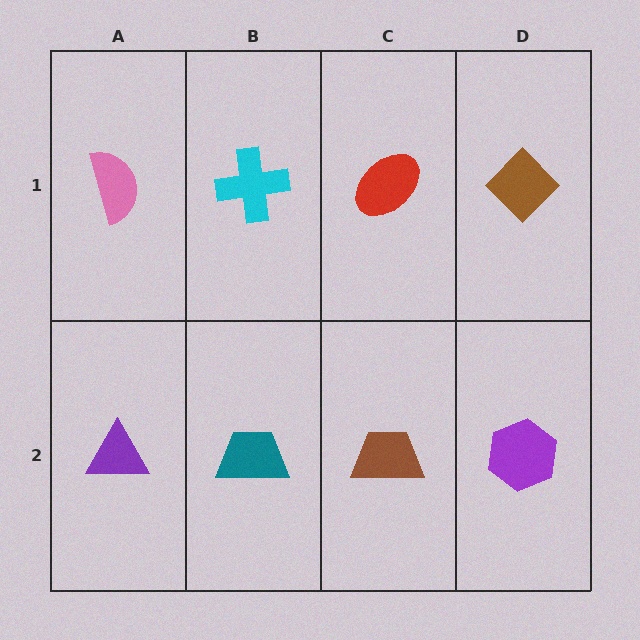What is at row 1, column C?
A red ellipse.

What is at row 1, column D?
A brown diamond.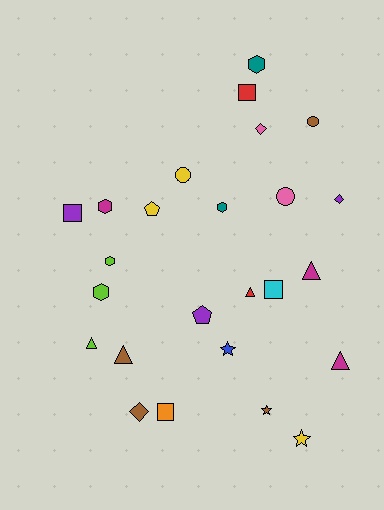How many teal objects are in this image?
There are 2 teal objects.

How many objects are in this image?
There are 25 objects.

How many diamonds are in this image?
There are 3 diamonds.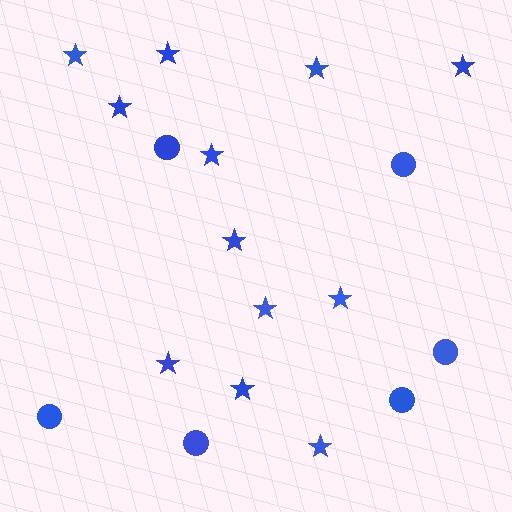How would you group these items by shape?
There are 2 groups: one group of stars (12) and one group of circles (6).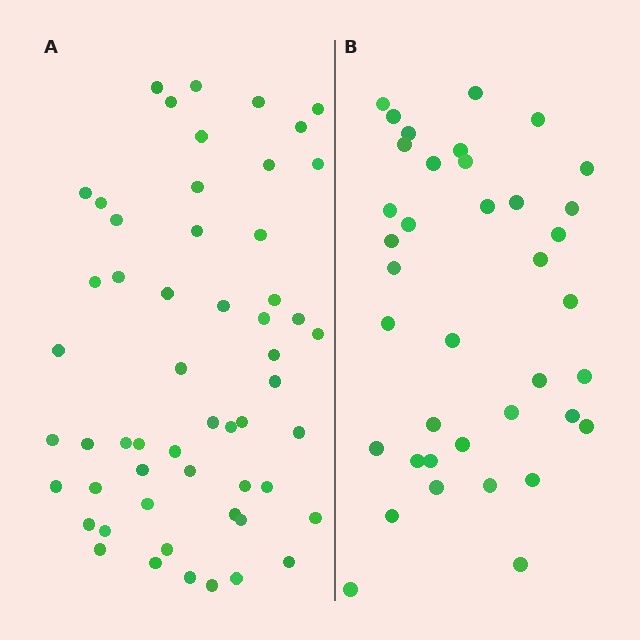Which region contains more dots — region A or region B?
Region A (the left region) has more dots.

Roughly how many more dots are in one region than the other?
Region A has approximately 15 more dots than region B.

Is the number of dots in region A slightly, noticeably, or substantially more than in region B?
Region A has noticeably more, but not dramatically so. The ratio is roughly 1.4 to 1.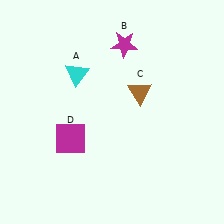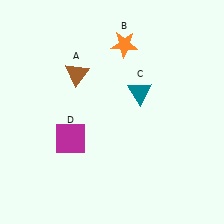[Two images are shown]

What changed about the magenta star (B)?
In Image 1, B is magenta. In Image 2, it changed to orange.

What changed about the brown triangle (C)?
In Image 1, C is brown. In Image 2, it changed to teal.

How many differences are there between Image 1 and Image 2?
There are 3 differences between the two images.